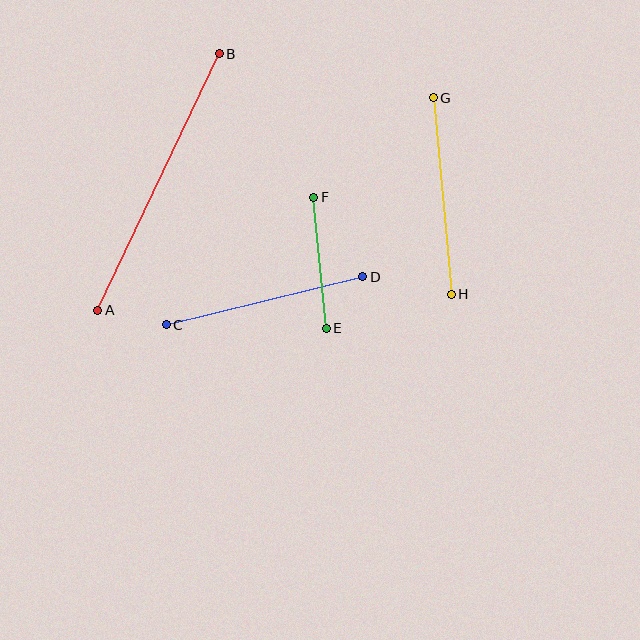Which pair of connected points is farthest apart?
Points A and B are farthest apart.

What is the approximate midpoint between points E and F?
The midpoint is at approximately (320, 263) pixels.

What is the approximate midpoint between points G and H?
The midpoint is at approximately (442, 196) pixels.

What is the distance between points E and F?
The distance is approximately 132 pixels.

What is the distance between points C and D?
The distance is approximately 202 pixels.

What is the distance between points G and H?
The distance is approximately 197 pixels.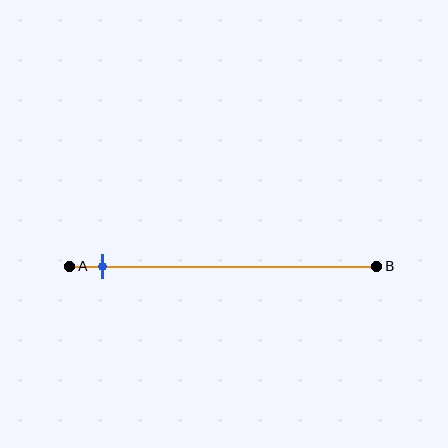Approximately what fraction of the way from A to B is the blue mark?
The blue mark is approximately 10% of the way from A to B.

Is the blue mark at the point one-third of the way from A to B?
No, the mark is at about 10% from A, not at the 33% one-third point.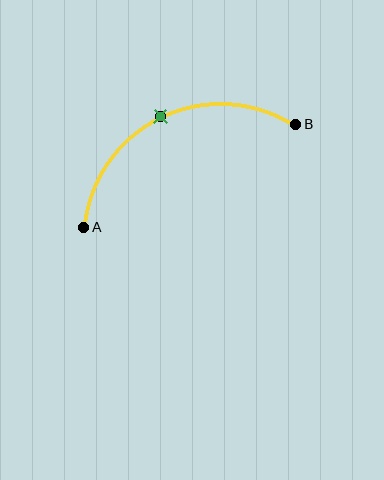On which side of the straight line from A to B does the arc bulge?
The arc bulges above the straight line connecting A and B.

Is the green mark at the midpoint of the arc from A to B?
Yes. The green mark lies on the arc at equal arc-length from both A and B — it is the arc midpoint.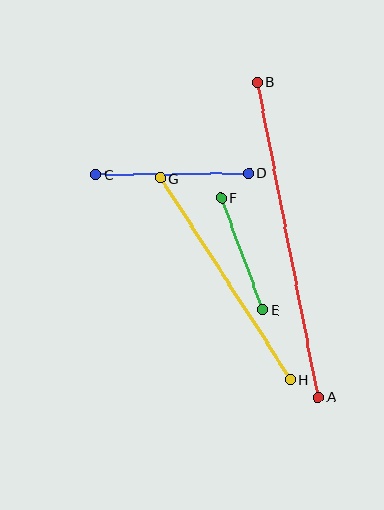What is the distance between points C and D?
The distance is approximately 153 pixels.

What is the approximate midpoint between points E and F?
The midpoint is at approximately (242, 254) pixels.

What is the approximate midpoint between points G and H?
The midpoint is at approximately (225, 279) pixels.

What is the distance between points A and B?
The distance is approximately 321 pixels.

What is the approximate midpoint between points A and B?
The midpoint is at approximately (288, 240) pixels.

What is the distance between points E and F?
The distance is approximately 120 pixels.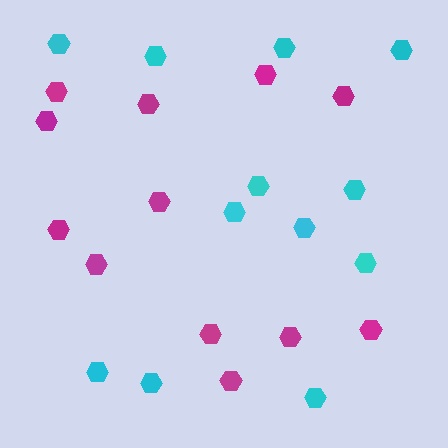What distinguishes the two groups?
There are 2 groups: one group of cyan hexagons (12) and one group of magenta hexagons (12).